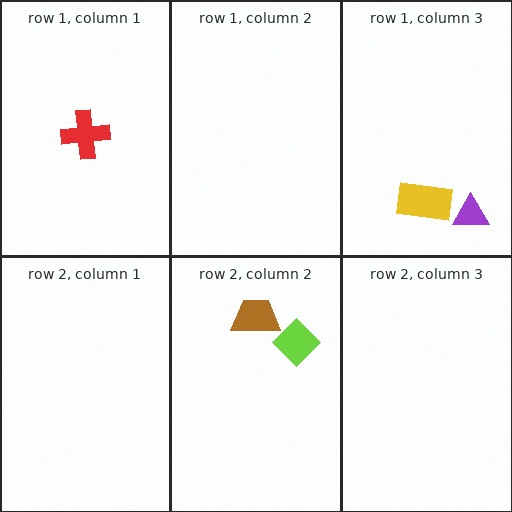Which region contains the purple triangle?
The row 1, column 3 region.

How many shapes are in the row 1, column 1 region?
1.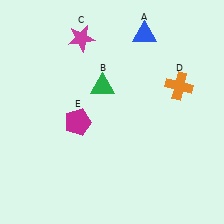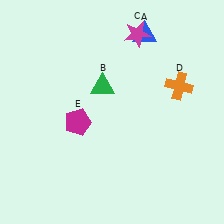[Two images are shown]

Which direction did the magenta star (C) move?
The magenta star (C) moved right.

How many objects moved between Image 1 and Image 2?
1 object moved between the two images.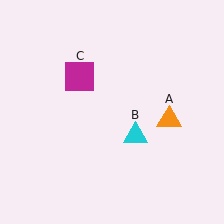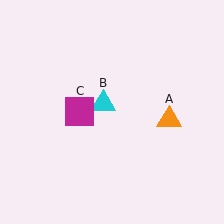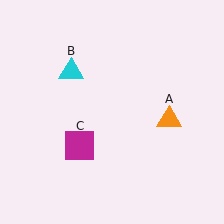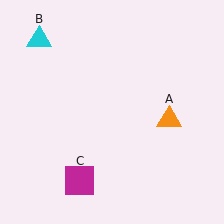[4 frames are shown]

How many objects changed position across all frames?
2 objects changed position: cyan triangle (object B), magenta square (object C).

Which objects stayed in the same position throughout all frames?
Orange triangle (object A) remained stationary.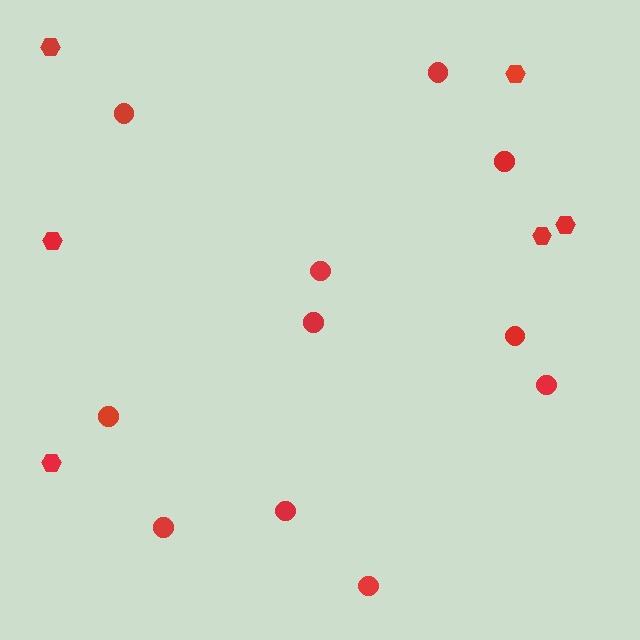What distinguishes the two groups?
There are 2 groups: one group of hexagons (6) and one group of circles (11).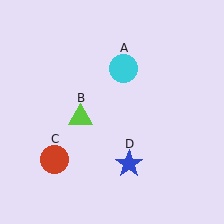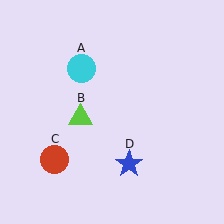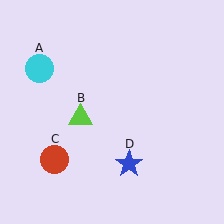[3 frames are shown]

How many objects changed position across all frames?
1 object changed position: cyan circle (object A).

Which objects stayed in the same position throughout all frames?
Lime triangle (object B) and red circle (object C) and blue star (object D) remained stationary.